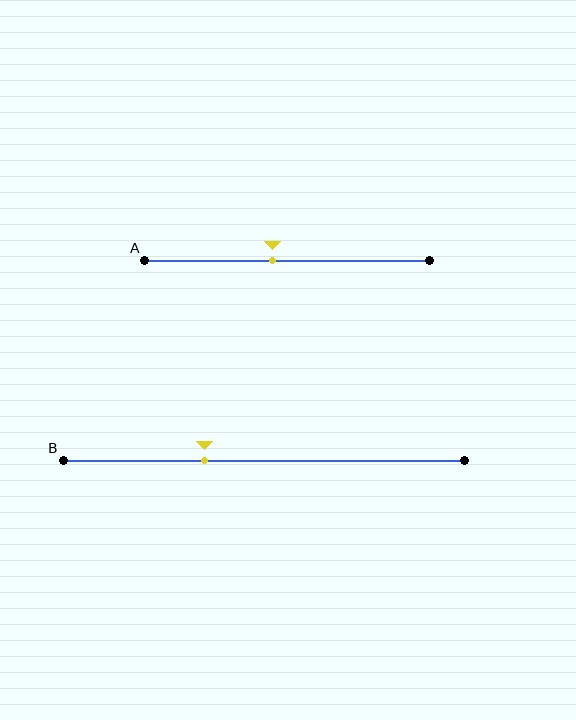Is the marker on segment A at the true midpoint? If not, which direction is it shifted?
No, the marker on segment A is shifted to the left by about 5% of the segment length.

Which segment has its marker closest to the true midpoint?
Segment A has its marker closest to the true midpoint.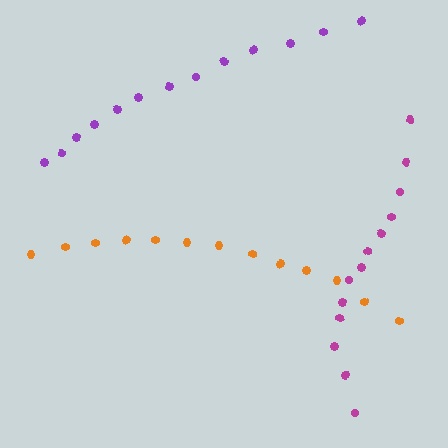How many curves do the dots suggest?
There are 3 distinct paths.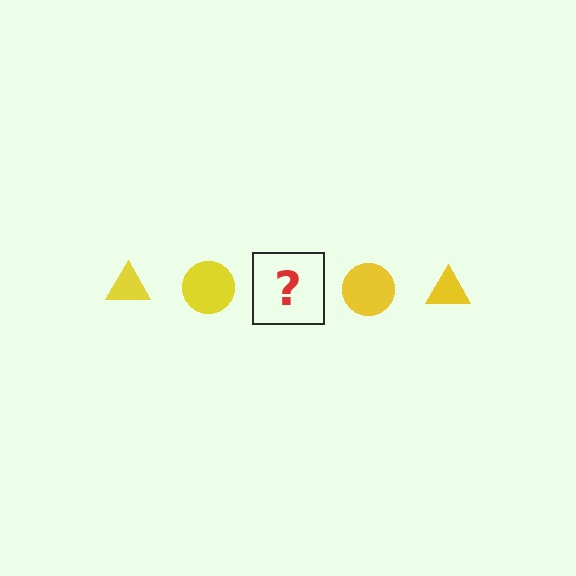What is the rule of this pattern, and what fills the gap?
The rule is that the pattern cycles through triangle, circle shapes in yellow. The gap should be filled with a yellow triangle.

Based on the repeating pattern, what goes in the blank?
The blank should be a yellow triangle.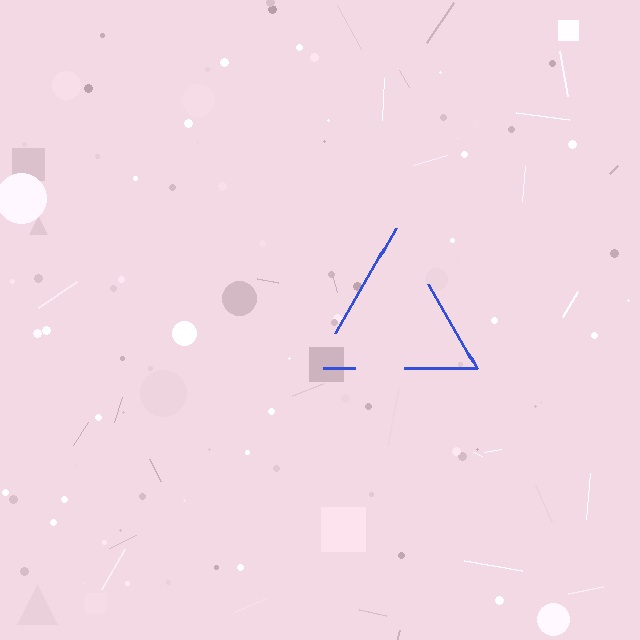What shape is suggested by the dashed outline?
The dashed outline suggests a triangle.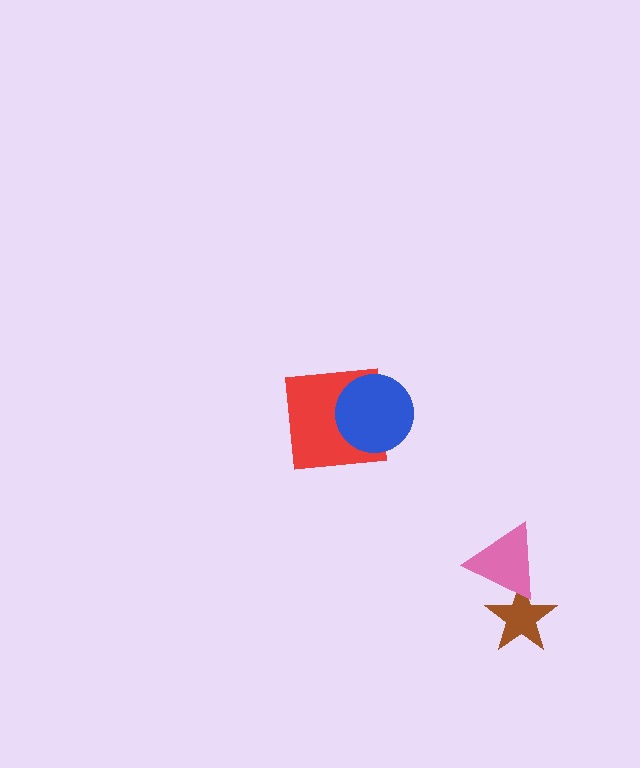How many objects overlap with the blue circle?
1 object overlaps with the blue circle.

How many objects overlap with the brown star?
1 object overlaps with the brown star.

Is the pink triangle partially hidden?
No, no other shape covers it.